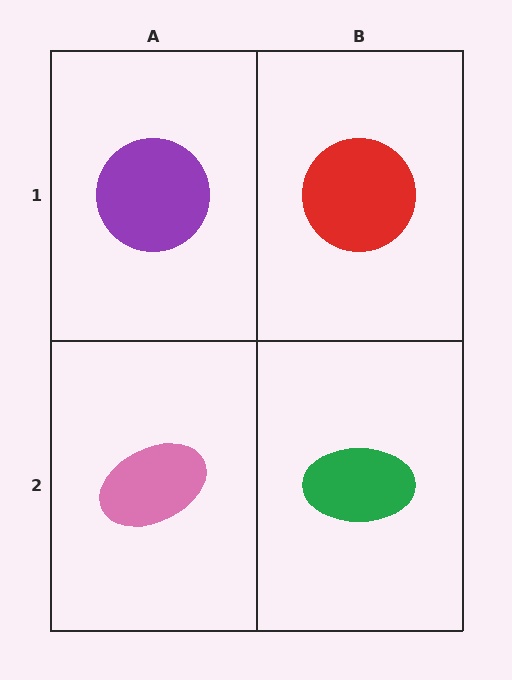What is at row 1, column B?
A red circle.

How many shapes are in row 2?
2 shapes.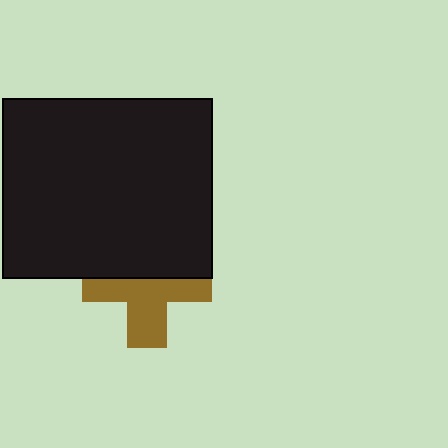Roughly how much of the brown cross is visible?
About half of it is visible (roughly 55%).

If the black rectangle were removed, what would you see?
You would see the complete brown cross.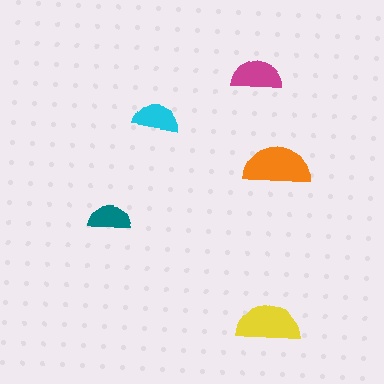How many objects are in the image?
There are 5 objects in the image.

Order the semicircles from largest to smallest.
the orange one, the yellow one, the magenta one, the cyan one, the teal one.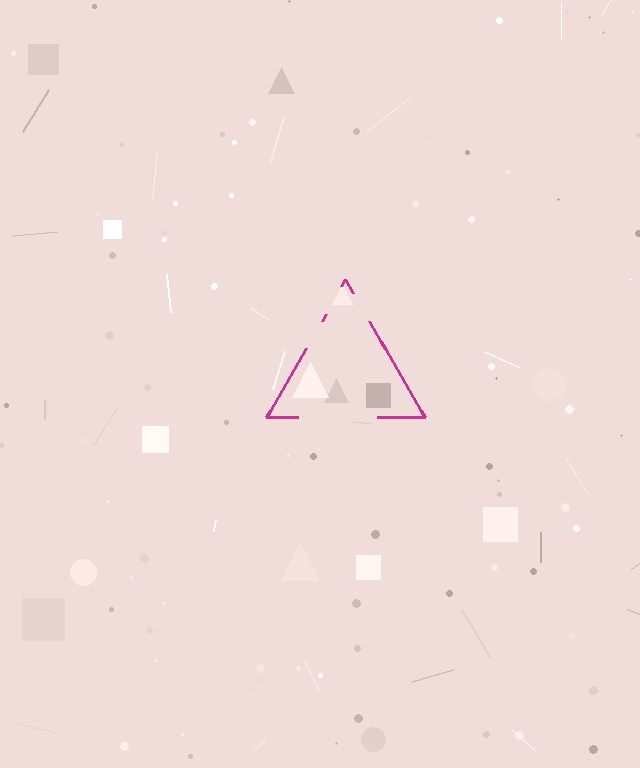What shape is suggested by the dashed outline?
The dashed outline suggests a triangle.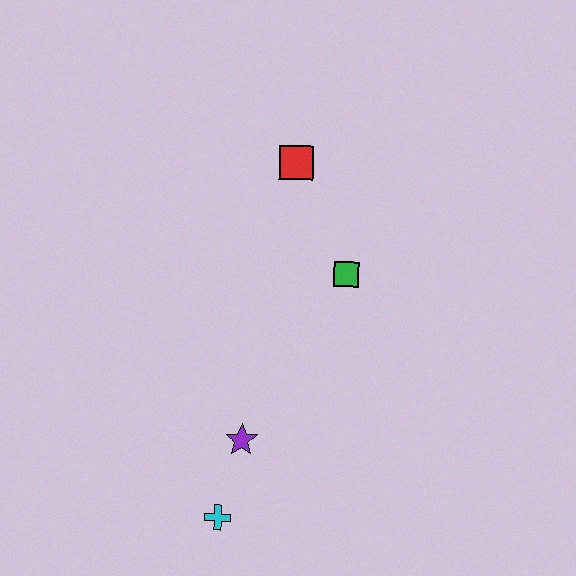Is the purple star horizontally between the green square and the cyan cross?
Yes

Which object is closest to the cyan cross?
The purple star is closest to the cyan cross.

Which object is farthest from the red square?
The cyan cross is farthest from the red square.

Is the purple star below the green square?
Yes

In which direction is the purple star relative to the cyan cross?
The purple star is above the cyan cross.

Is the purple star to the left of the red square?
Yes